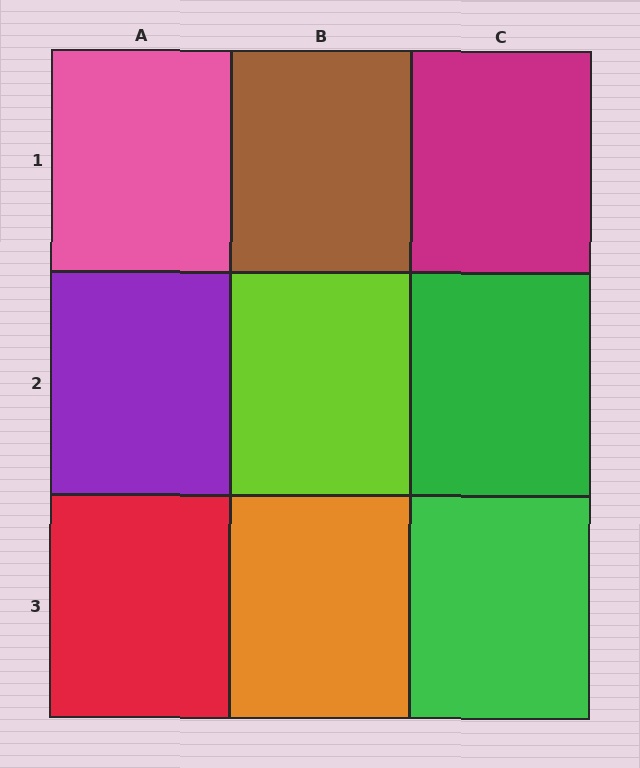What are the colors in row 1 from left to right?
Pink, brown, magenta.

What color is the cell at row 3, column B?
Orange.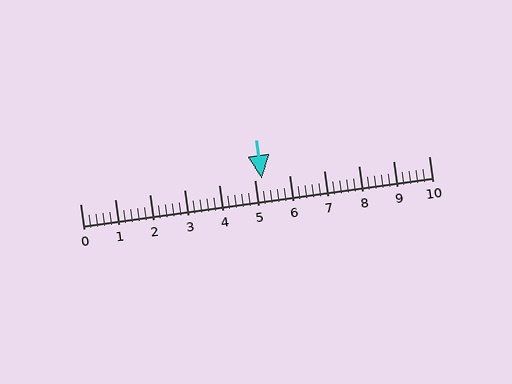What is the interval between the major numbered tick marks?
The major tick marks are spaced 1 units apart.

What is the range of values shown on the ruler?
The ruler shows values from 0 to 10.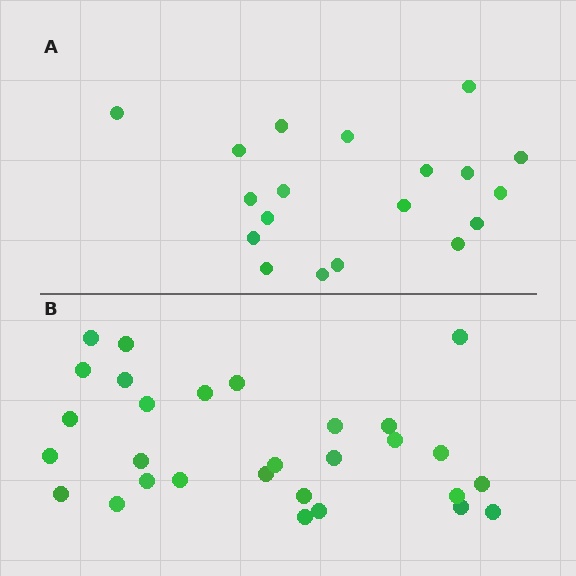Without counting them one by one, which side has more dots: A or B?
Region B (the bottom region) has more dots.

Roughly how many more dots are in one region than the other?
Region B has roughly 10 or so more dots than region A.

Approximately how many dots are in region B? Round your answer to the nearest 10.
About 30 dots. (The exact count is 29, which rounds to 30.)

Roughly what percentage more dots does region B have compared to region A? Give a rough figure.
About 55% more.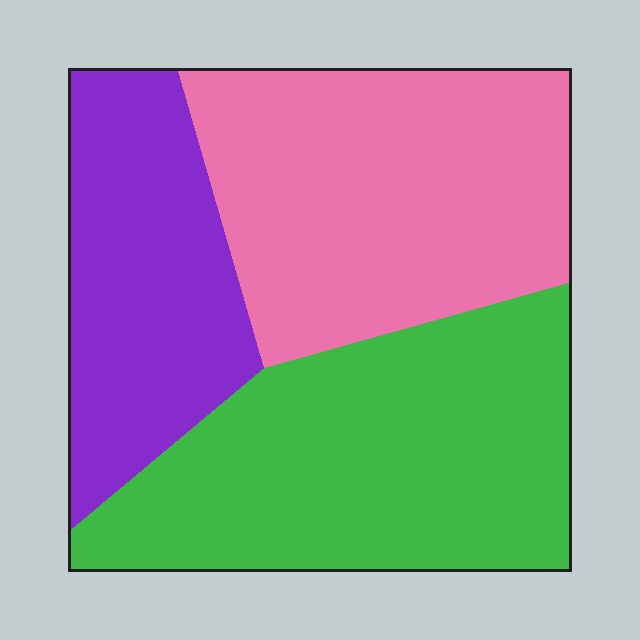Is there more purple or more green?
Green.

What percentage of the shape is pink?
Pink takes up about three eighths (3/8) of the shape.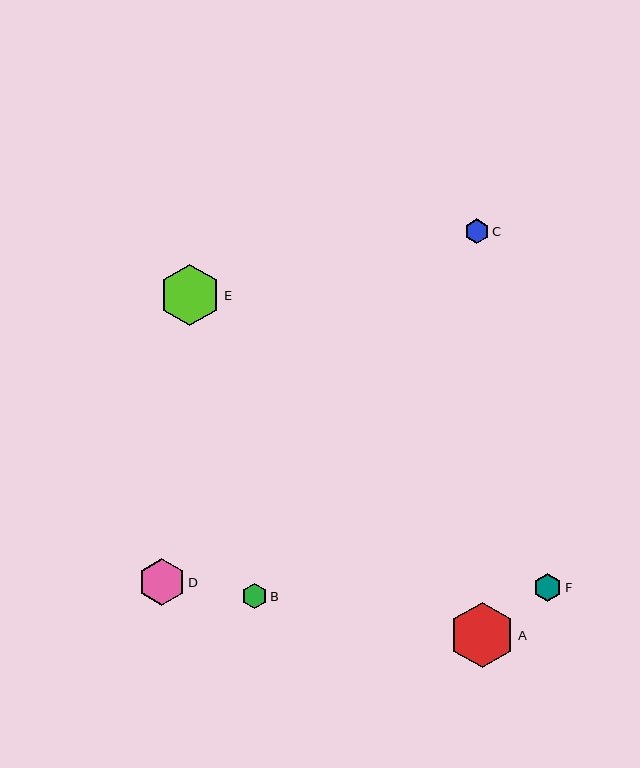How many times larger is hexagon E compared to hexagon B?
Hexagon E is approximately 2.4 times the size of hexagon B.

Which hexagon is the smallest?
Hexagon C is the smallest with a size of approximately 25 pixels.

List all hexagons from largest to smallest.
From largest to smallest: A, E, D, F, B, C.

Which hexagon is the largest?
Hexagon A is the largest with a size of approximately 65 pixels.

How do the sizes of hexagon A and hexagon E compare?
Hexagon A and hexagon E are approximately the same size.